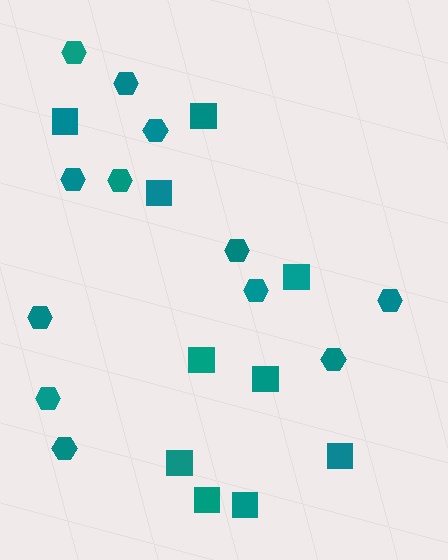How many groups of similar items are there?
There are 2 groups: one group of hexagons (12) and one group of squares (10).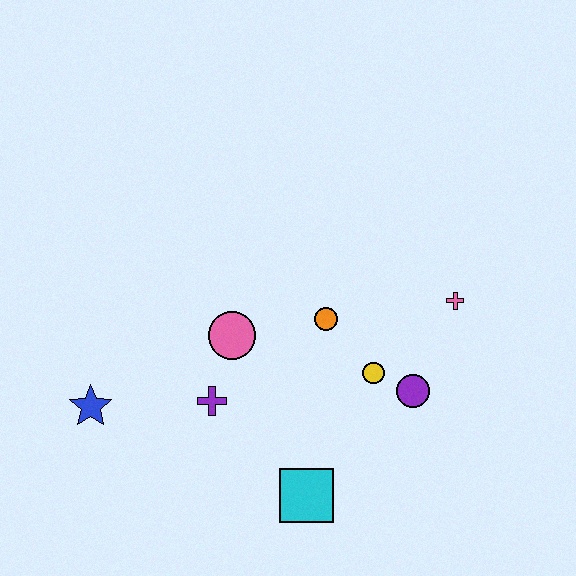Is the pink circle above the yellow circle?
Yes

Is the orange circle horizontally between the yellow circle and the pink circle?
Yes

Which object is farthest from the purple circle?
The blue star is farthest from the purple circle.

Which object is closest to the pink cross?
The purple circle is closest to the pink cross.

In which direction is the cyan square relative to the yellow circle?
The cyan square is below the yellow circle.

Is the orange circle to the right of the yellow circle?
No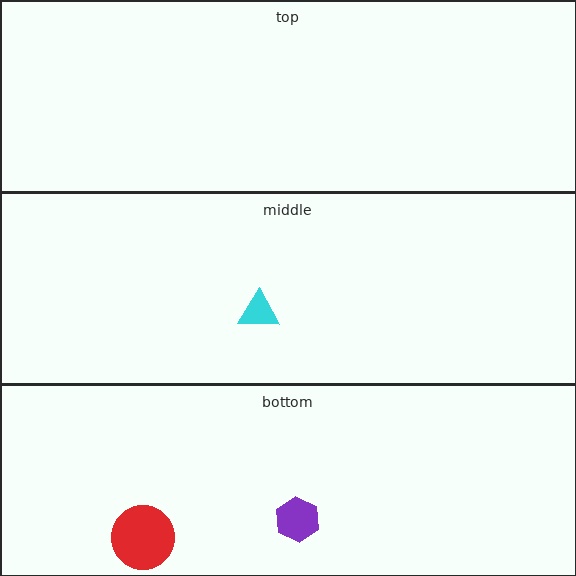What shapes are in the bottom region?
The purple hexagon, the red circle.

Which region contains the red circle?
The bottom region.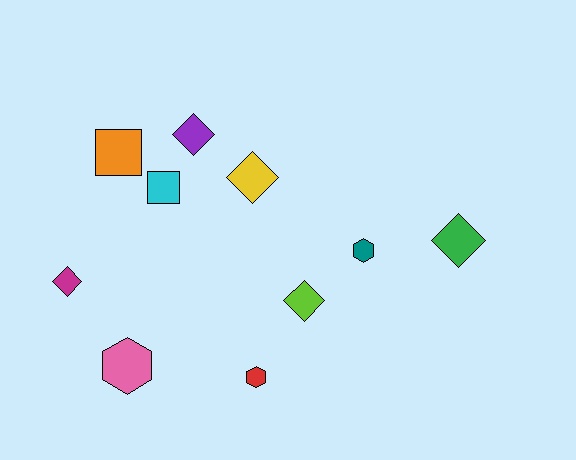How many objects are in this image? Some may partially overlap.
There are 10 objects.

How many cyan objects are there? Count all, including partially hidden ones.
There is 1 cyan object.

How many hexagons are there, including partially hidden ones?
There are 3 hexagons.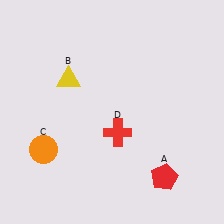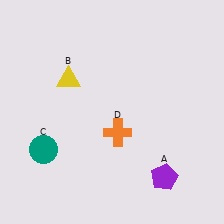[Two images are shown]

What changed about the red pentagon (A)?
In Image 1, A is red. In Image 2, it changed to purple.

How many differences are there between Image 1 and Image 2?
There are 3 differences between the two images.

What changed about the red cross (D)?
In Image 1, D is red. In Image 2, it changed to orange.